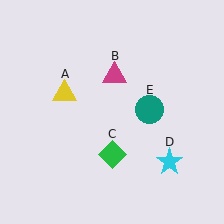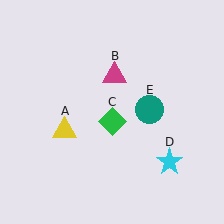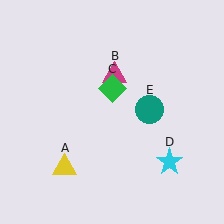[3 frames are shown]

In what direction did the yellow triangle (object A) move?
The yellow triangle (object A) moved down.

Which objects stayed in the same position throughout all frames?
Magenta triangle (object B) and cyan star (object D) and teal circle (object E) remained stationary.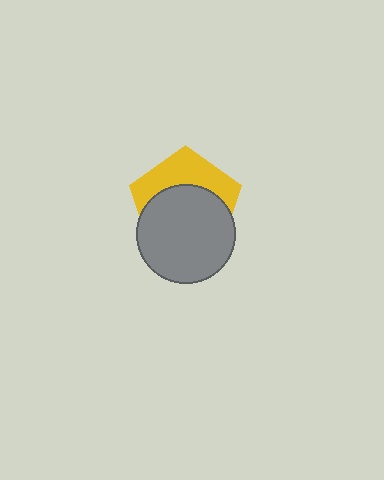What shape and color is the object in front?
The object in front is a gray circle.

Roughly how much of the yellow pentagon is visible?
A small part of it is visible (roughly 39%).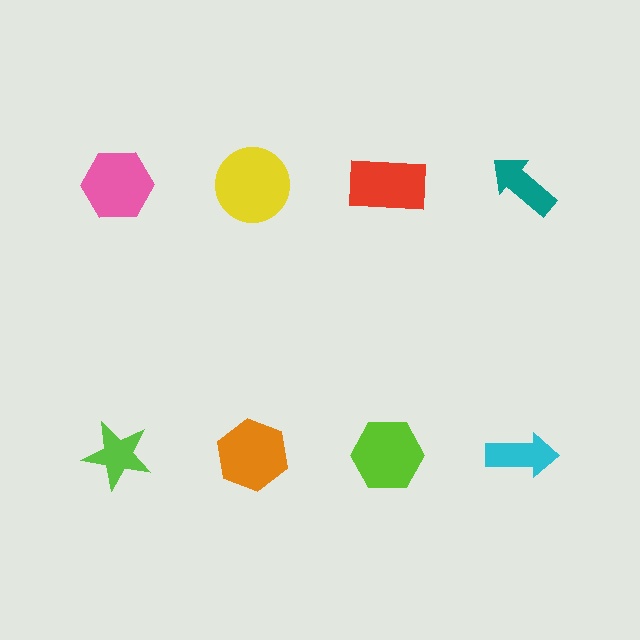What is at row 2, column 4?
A cyan arrow.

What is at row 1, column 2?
A yellow circle.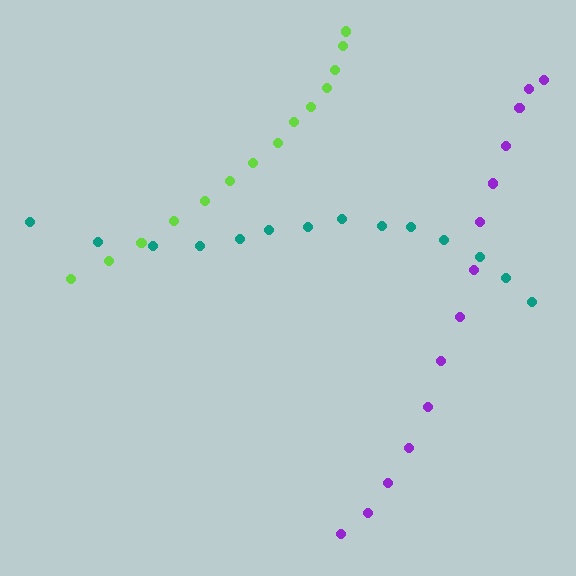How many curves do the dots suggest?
There are 3 distinct paths.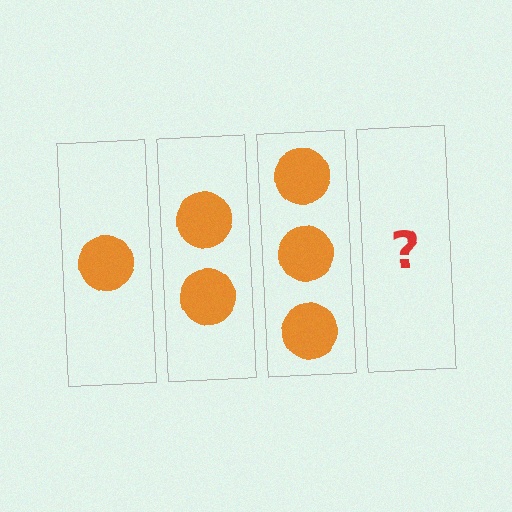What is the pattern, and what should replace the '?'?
The pattern is that each step adds one more circle. The '?' should be 4 circles.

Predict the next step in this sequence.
The next step is 4 circles.